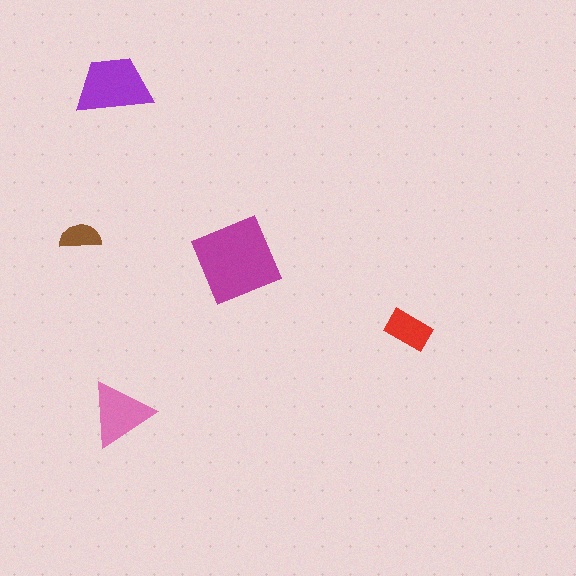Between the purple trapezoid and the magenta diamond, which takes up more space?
The magenta diamond.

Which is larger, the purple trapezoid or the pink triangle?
The purple trapezoid.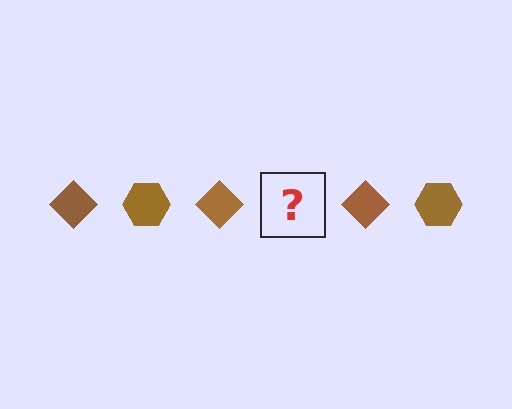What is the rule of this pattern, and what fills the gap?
The rule is that the pattern cycles through diamond, hexagon shapes in brown. The gap should be filled with a brown hexagon.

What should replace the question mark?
The question mark should be replaced with a brown hexagon.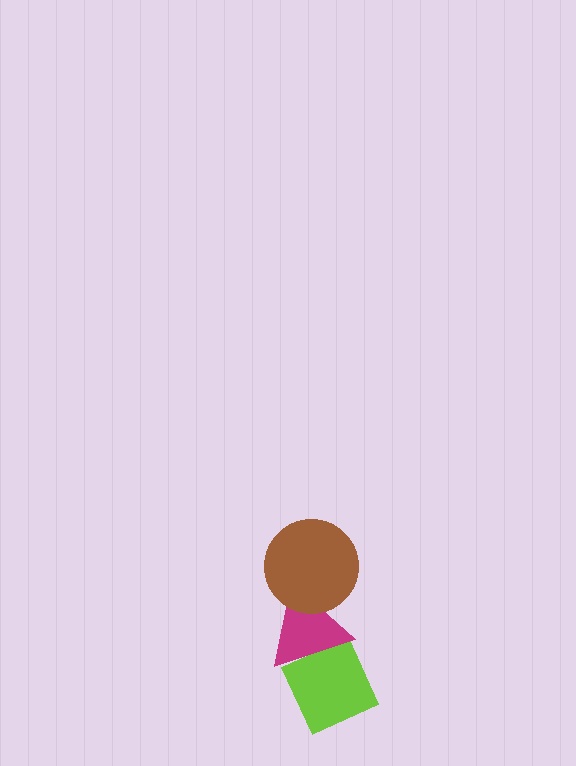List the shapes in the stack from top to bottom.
From top to bottom: the brown circle, the magenta triangle, the lime diamond.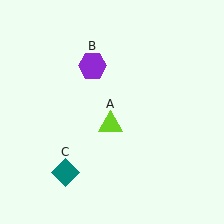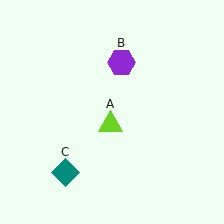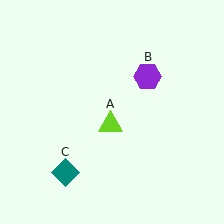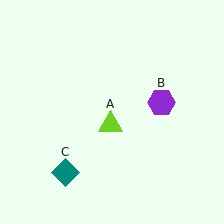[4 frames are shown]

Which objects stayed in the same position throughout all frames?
Lime triangle (object A) and teal diamond (object C) remained stationary.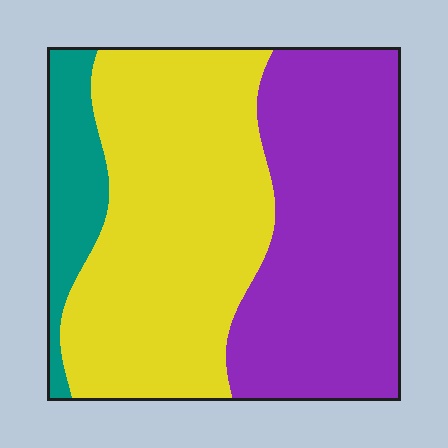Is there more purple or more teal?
Purple.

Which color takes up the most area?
Yellow, at roughly 45%.